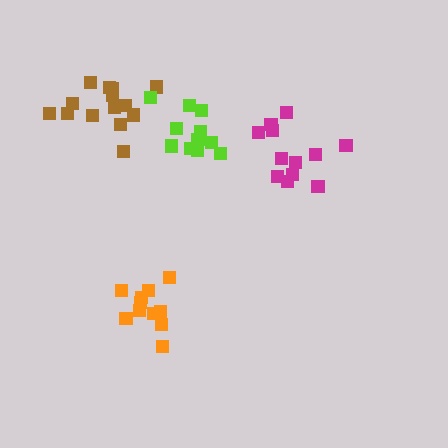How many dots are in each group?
Group 1: 14 dots, Group 2: 12 dots, Group 3: 11 dots, Group 4: 11 dots (48 total).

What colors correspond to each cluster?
The clusters are colored: brown, magenta, orange, lime.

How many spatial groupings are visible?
There are 4 spatial groupings.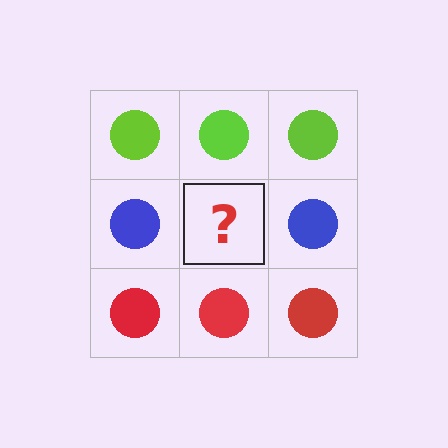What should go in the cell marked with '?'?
The missing cell should contain a blue circle.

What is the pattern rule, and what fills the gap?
The rule is that each row has a consistent color. The gap should be filled with a blue circle.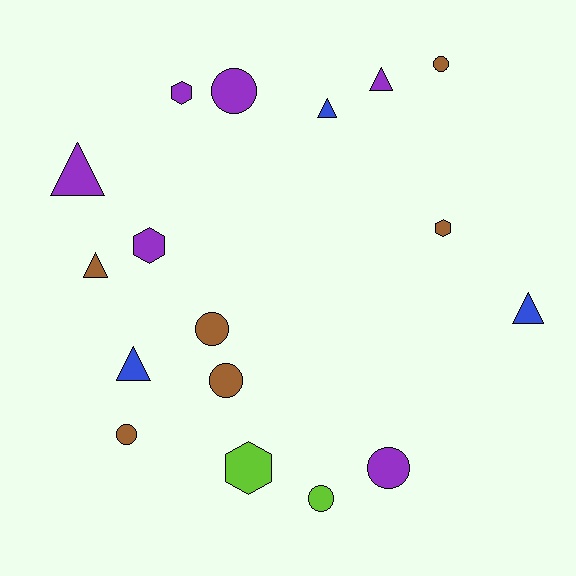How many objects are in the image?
There are 17 objects.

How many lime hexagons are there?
There is 1 lime hexagon.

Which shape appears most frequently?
Circle, with 7 objects.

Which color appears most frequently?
Purple, with 6 objects.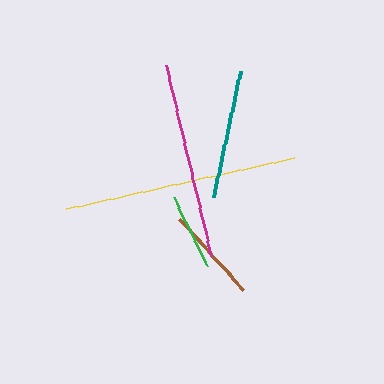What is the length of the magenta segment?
The magenta segment is approximately 196 pixels long.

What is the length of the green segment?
The green segment is approximately 75 pixels long.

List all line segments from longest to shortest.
From longest to shortest: yellow, magenta, teal, brown, green.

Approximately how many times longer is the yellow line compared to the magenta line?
The yellow line is approximately 1.2 times the length of the magenta line.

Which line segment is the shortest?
The green line is the shortest at approximately 75 pixels.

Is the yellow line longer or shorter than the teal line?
The yellow line is longer than the teal line.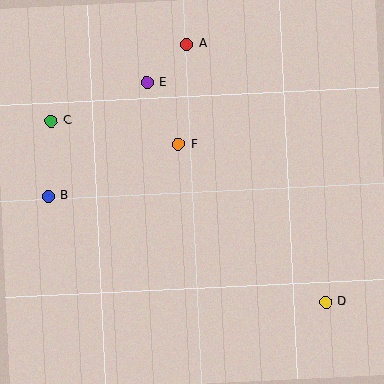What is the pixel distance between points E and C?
The distance between E and C is 103 pixels.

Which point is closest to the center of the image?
Point F at (178, 144) is closest to the center.